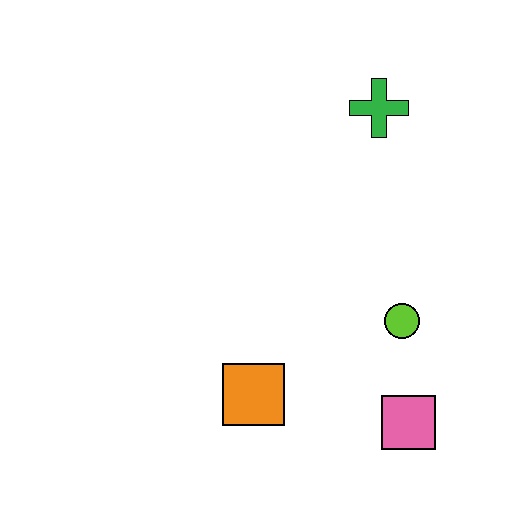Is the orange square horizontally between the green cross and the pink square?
No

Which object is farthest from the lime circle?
The green cross is farthest from the lime circle.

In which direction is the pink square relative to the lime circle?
The pink square is below the lime circle.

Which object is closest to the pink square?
The lime circle is closest to the pink square.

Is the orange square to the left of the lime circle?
Yes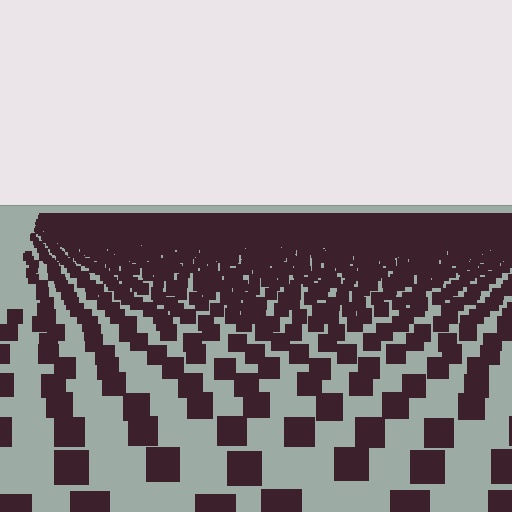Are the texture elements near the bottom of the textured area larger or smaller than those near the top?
Larger. Near the bottom, elements are closer to the viewer and appear at a bigger on-screen size.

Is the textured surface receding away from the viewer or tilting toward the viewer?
The surface is receding away from the viewer. Texture elements get smaller and denser toward the top.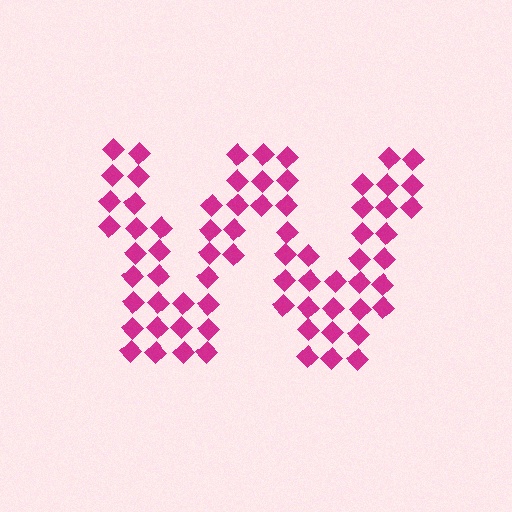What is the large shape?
The large shape is the letter W.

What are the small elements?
The small elements are diamonds.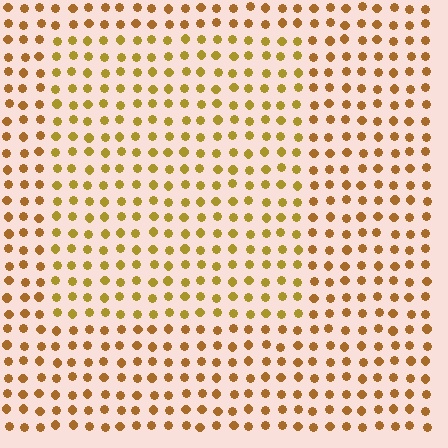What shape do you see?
I see a rectangle.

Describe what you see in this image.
The image is filled with small brown elements in a uniform arrangement. A rectangle-shaped region is visible where the elements are tinted to a slightly different hue, forming a subtle color boundary.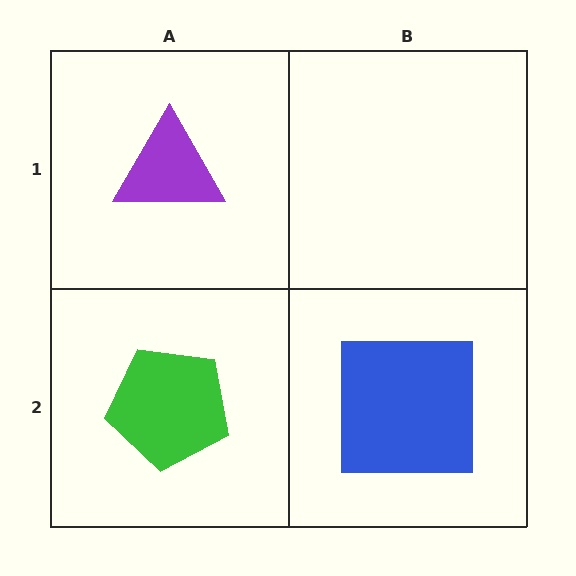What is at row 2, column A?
A green pentagon.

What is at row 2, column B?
A blue square.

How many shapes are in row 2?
2 shapes.